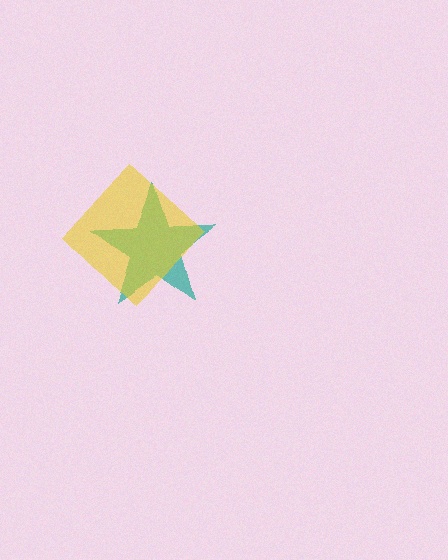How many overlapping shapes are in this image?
There are 2 overlapping shapes in the image.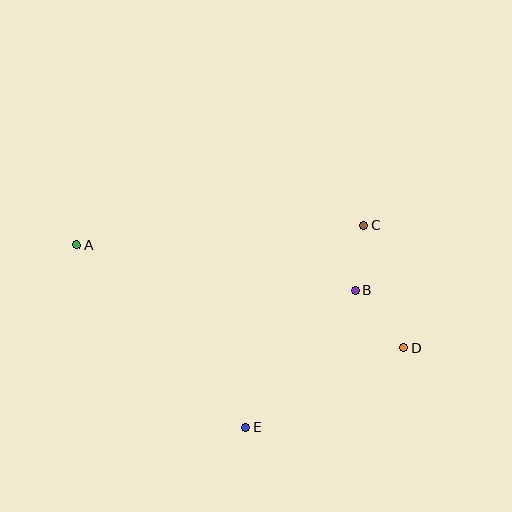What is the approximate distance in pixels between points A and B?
The distance between A and B is approximately 282 pixels.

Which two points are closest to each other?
Points B and C are closest to each other.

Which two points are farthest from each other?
Points A and D are farthest from each other.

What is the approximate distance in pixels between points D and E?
The distance between D and E is approximately 177 pixels.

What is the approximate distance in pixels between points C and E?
The distance between C and E is approximately 234 pixels.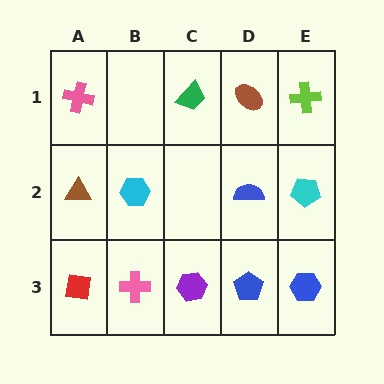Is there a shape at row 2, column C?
No, that cell is empty.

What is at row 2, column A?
A brown triangle.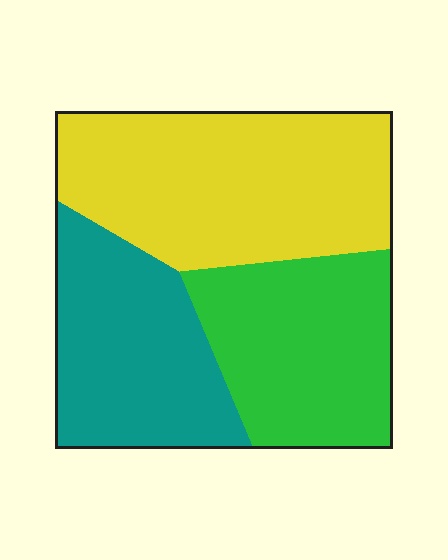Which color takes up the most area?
Yellow, at roughly 40%.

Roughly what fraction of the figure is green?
Green takes up between a sixth and a third of the figure.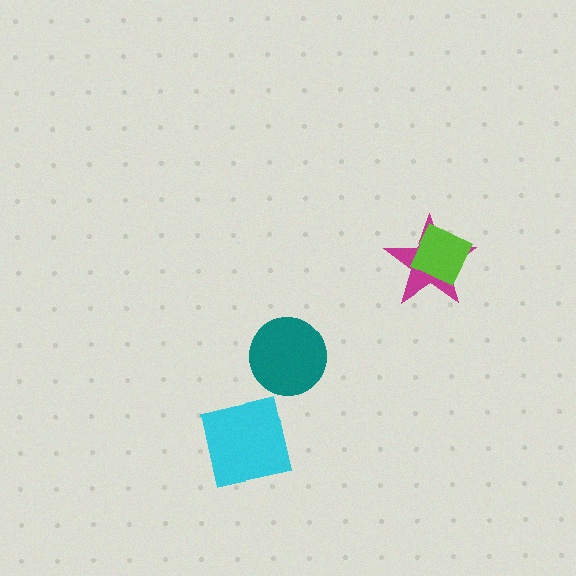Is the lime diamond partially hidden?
No, no other shape covers it.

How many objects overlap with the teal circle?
0 objects overlap with the teal circle.